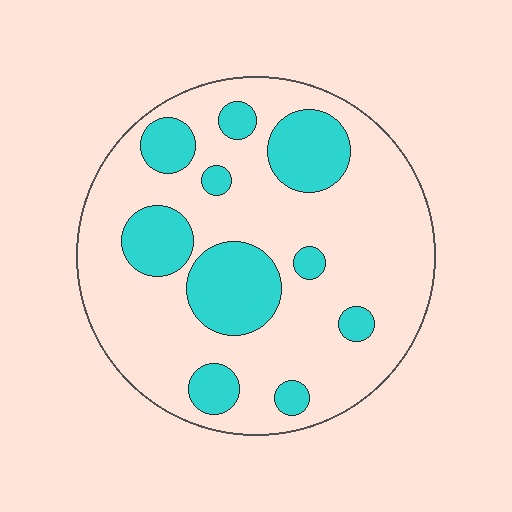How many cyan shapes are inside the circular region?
10.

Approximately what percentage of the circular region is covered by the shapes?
Approximately 25%.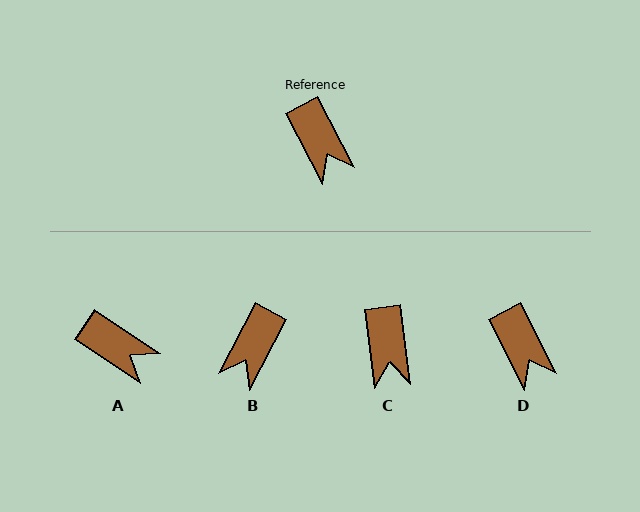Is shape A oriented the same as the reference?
No, it is off by about 29 degrees.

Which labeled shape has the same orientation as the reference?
D.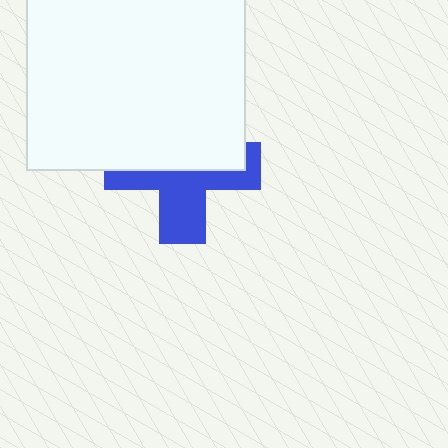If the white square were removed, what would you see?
You would see the complete blue cross.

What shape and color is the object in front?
The object in front is a white square.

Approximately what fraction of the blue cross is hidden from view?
Roughly 54% of the blue cross is hidden behind the white square.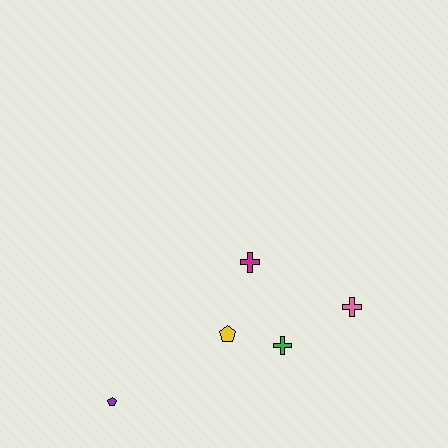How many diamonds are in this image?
There are no diamonds.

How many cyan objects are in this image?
There are no cyan objects.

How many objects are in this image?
There are 5 objects.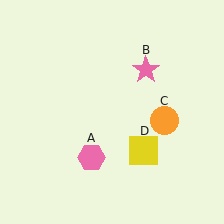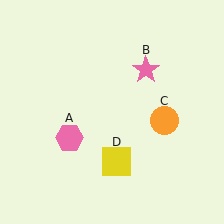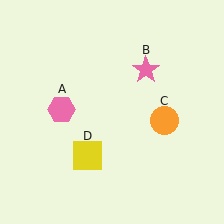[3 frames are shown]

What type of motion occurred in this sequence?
The pink hexagon (object A), yellow square (object D) rotated clockwise around the center of the scene.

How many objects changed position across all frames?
2 objects changed position: pink hexagon (object A), yellow square (object D).